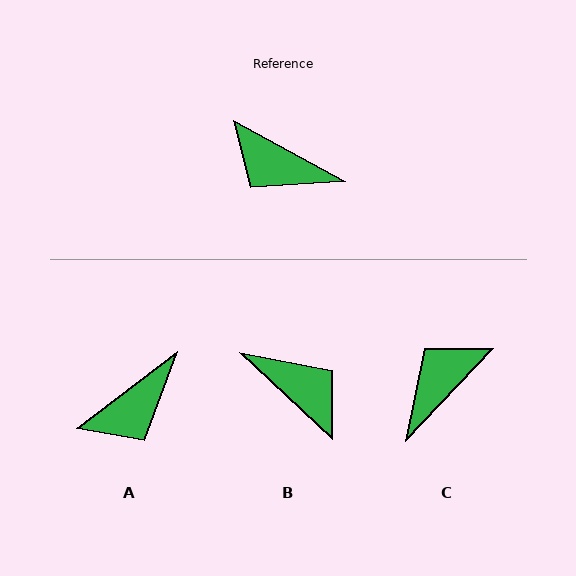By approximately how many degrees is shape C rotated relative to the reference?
Approximately 105 degrees clockwise.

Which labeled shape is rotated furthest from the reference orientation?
B, about 165 degrees away.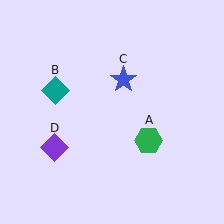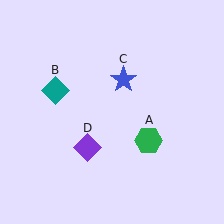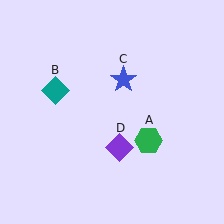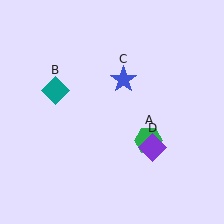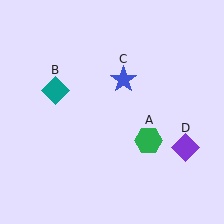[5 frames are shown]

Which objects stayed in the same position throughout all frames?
Green hexagon (object A) and teal diamond (object B) and blue star (object C) remained stationary.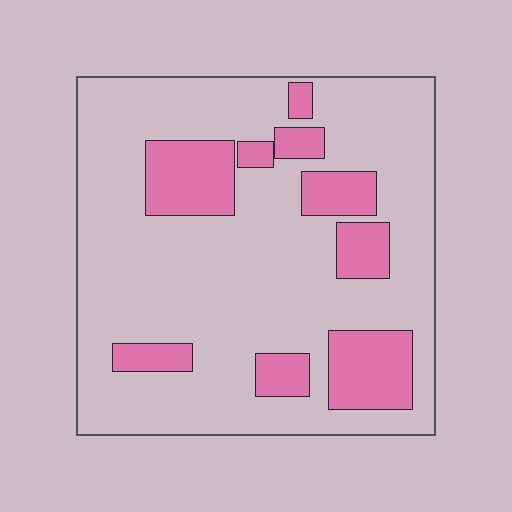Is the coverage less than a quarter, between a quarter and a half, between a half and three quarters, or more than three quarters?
Less than a quarter.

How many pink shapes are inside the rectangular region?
9.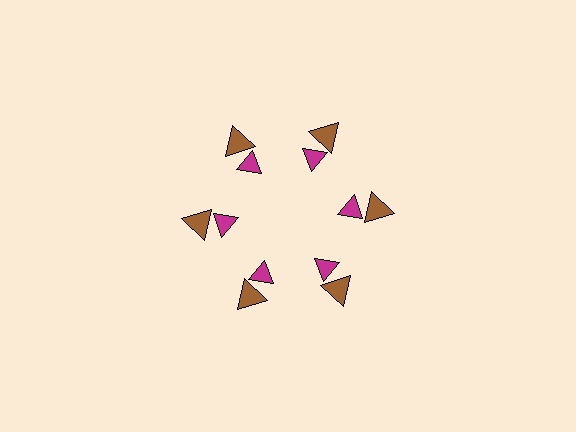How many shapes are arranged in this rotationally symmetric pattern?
There are 12 shapes, arranged in 6 groups of 2.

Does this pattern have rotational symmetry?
Yes, this pattern has 6-fold rotational symmetry. It looks the same after rotating 60 degrees around the center.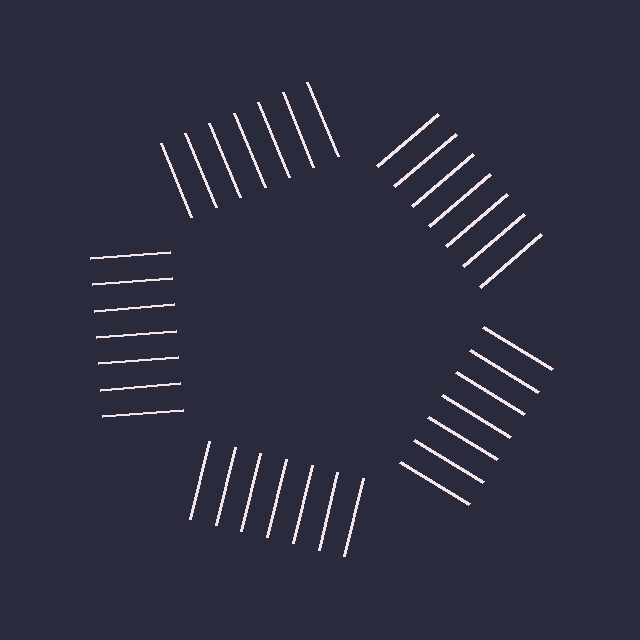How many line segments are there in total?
35 — 7 along each of the 5 edges.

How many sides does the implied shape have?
5 sides — the line-ends trace a pentagon.